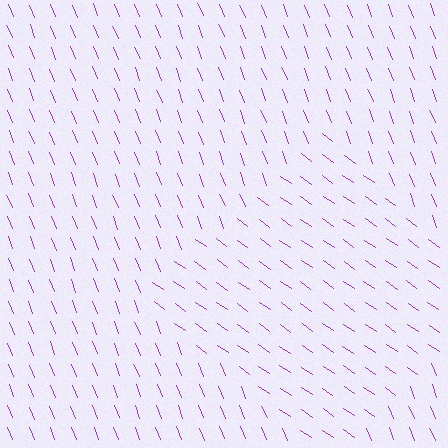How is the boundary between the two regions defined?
The boundary is defined purely by a change in line orientation (approximately 33 degrees difference). All lines are the same color and thickness.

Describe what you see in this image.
The image is filled with small purple line segments. A diamond region in the image has lines oriented differently from the surrounding lines, creating a visible texture boundary.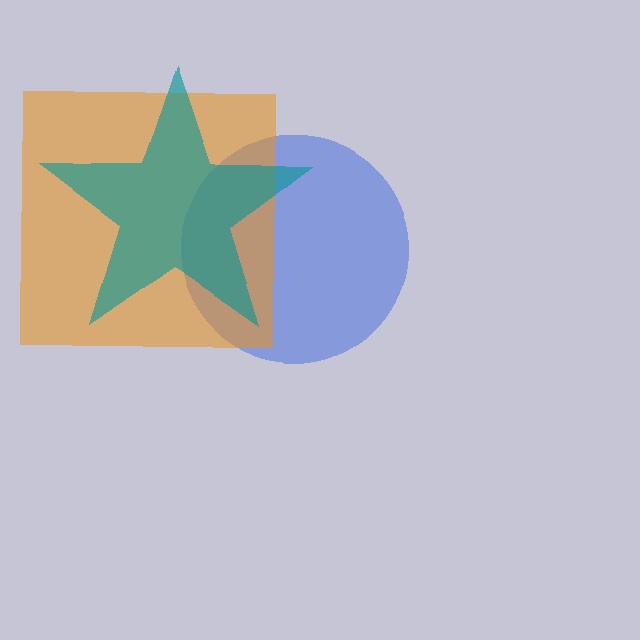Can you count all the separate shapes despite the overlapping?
Yes, there are 3 separate shapes.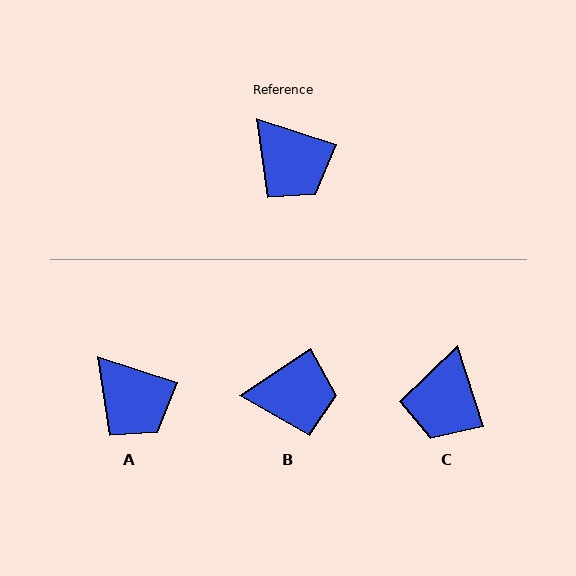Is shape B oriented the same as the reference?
No, it is off by about 52 degrees.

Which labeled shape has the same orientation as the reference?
A.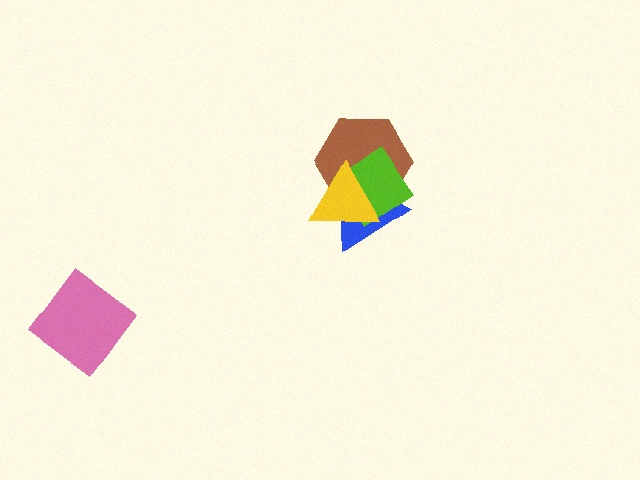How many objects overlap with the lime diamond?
3 objects overlap with the lime diamond.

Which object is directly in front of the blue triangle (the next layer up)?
The lime diamond is directly in front of the blue triangle.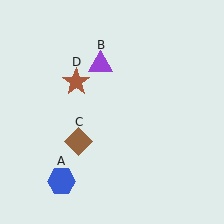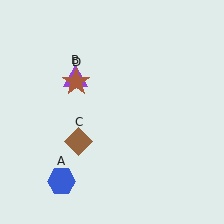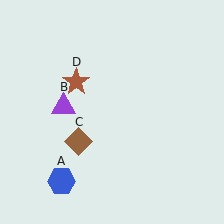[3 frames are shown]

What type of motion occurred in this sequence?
The purple triangle (object B) rotated counterclockwise around the center of the scene.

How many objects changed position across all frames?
1 object changed position: purple triangle (object B).